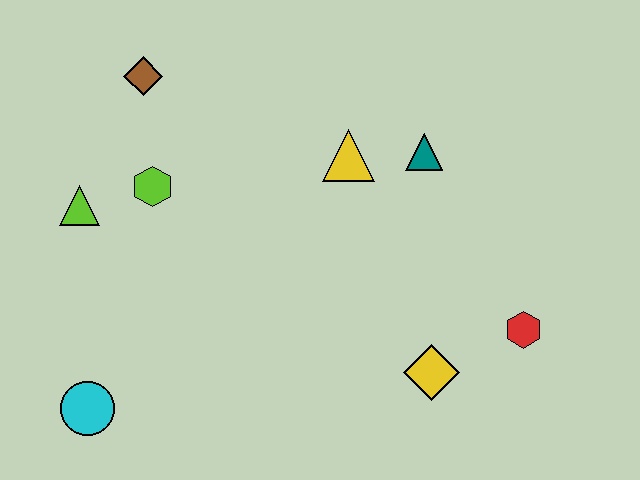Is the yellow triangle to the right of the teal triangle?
No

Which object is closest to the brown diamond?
The lime hexagon is closest to the brown diamond.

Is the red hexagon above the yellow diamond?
Yes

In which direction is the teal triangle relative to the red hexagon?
The teal triangle is above the red hexagon.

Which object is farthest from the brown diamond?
The red hexagon is farthest from the brown diamond.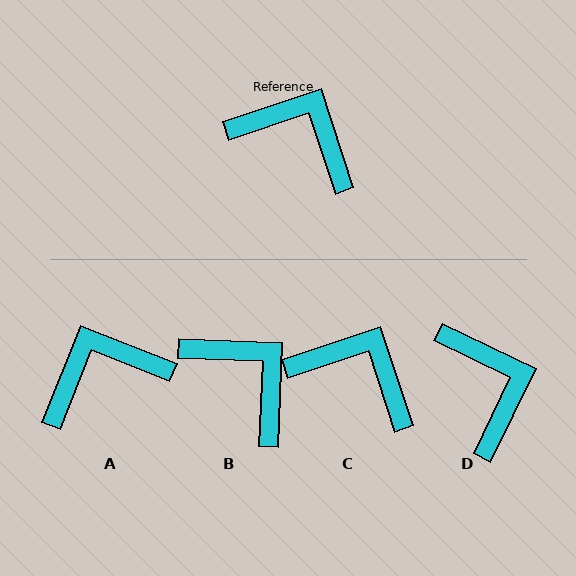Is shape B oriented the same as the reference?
No, it is off by about 21 degrees.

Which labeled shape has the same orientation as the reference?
C.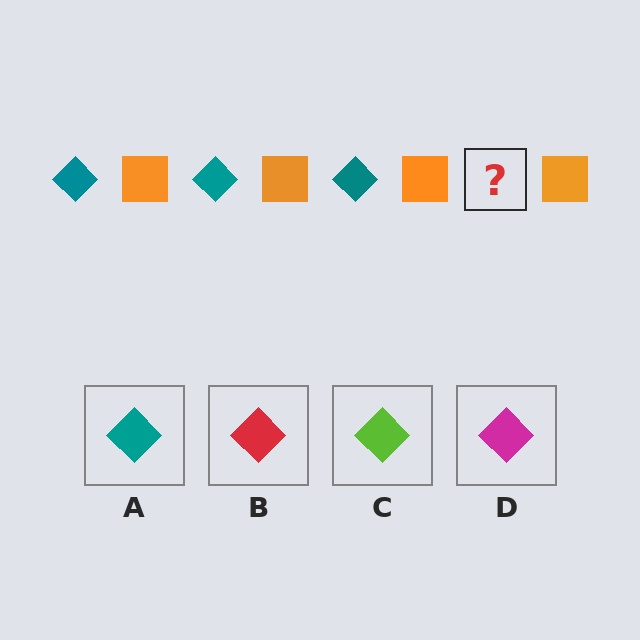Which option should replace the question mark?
Option A.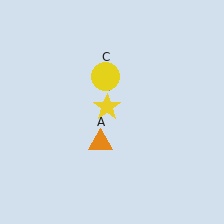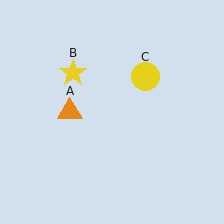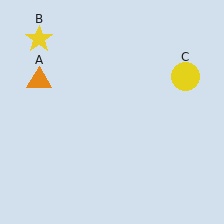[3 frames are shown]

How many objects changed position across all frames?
3 objects changed position: orange triangle (object A), yellow star (object B), yellow circle (object C).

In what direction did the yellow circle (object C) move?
The yellow circle (object C) moved right.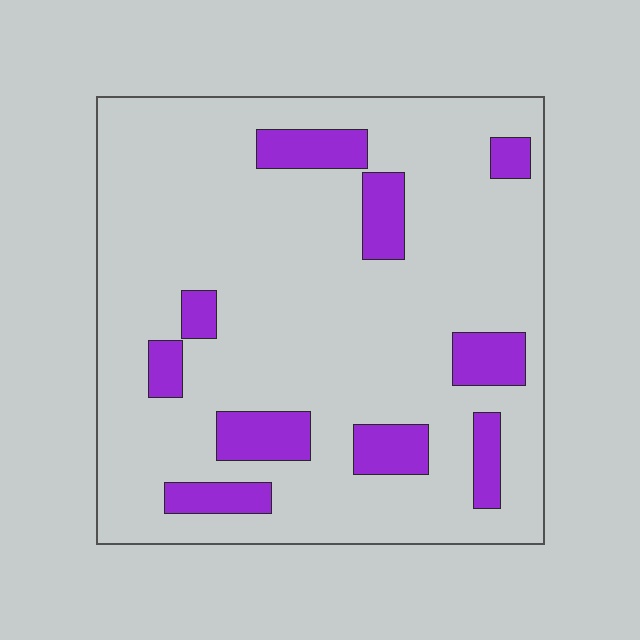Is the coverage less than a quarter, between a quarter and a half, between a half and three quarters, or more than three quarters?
Less than a quarter.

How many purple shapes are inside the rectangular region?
10.